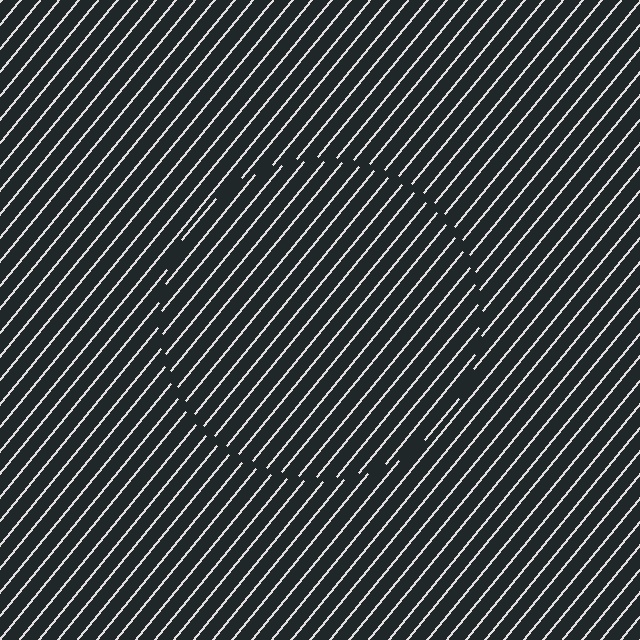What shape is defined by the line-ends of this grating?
An illusory circle. The interior of the shape contains the same grating, shifted by half a period — the contour is defined by the phase discontinuity where line-ends from the inner and outer gratings abut.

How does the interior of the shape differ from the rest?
The interior of the shape contains the same grating, shifted by half a period — the contour is defined by the phase discontinuity where line-ends from the inner and outer gratings abut.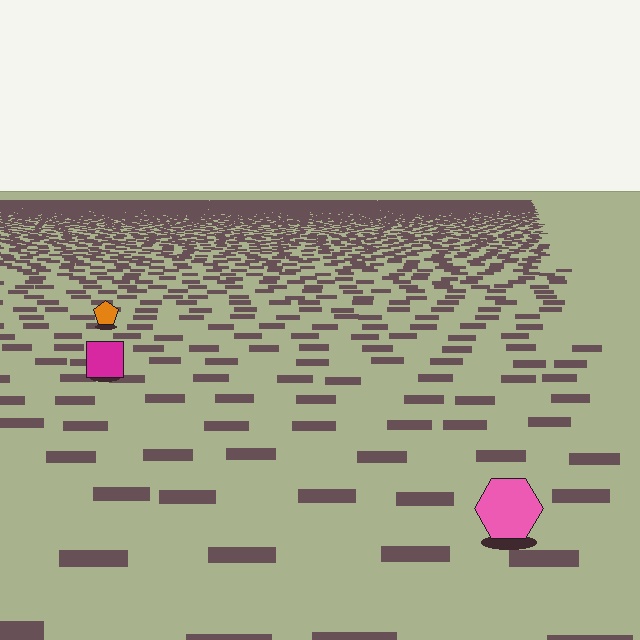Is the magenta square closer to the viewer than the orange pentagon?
Yes. The magenta square is closer — you can tell from the texture gradient: the ground texture is coarser near it.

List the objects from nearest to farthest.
From nearest to farthest: the pink hexagon, the magenta square, the orange pentagon.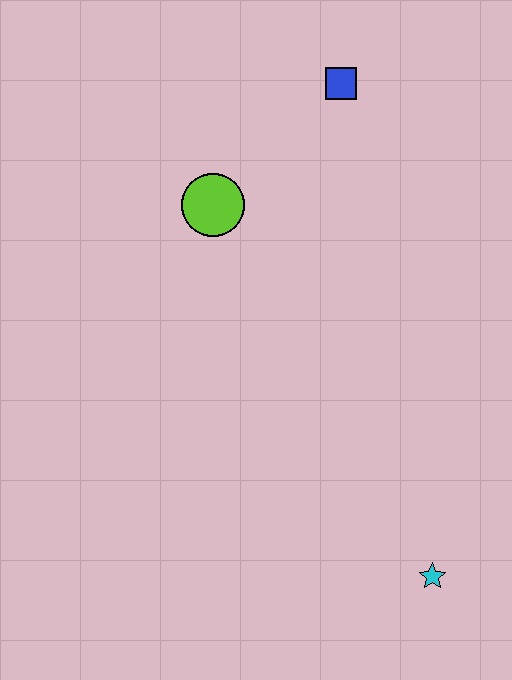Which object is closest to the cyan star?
The lime circle is closest to the cyan star.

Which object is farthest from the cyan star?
The blue square is farthest from the cyan star.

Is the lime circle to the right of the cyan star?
No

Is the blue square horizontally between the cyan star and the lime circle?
Yes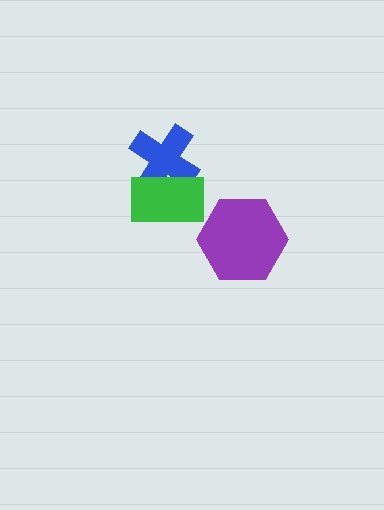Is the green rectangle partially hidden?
No, no other shape covers it.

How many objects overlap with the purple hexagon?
0 objects overlap with the purple hexagon.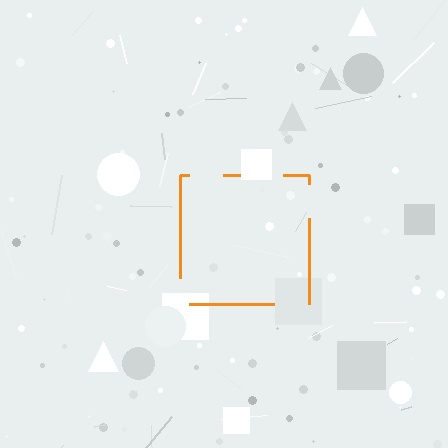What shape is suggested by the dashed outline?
The dashed outline suggests a square.